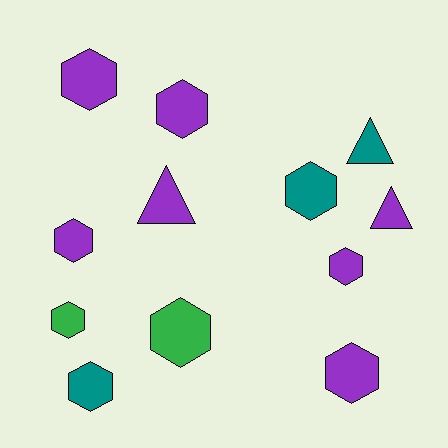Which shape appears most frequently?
Hexagon, with 9 objects.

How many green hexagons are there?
There are 2 green hexagons.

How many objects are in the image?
There are 12 objects.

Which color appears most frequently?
Purple, with 7 objects.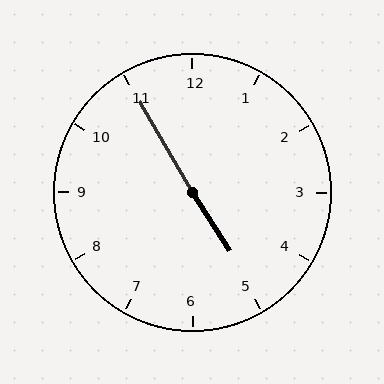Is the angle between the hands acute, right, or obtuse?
It is obtuse.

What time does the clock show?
4:55.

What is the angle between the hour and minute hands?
Approximately 178 degrees.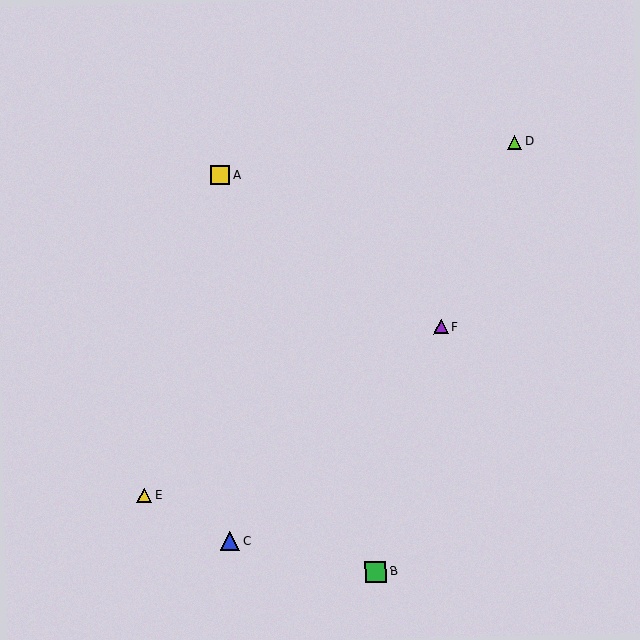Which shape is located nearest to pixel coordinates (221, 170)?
The yellow square (labeled A) at (220, 175) is nearest to that location.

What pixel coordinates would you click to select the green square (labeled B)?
Click at (376, 572) to select the green square B.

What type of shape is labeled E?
Shape E is a yellow triangle.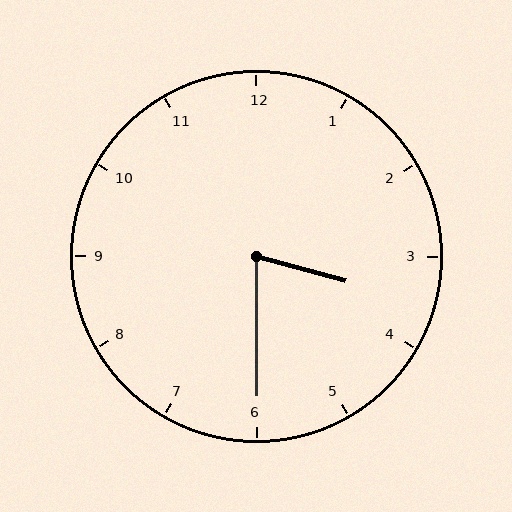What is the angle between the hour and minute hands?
Approximately 75 degrees.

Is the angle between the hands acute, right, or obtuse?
It is acute.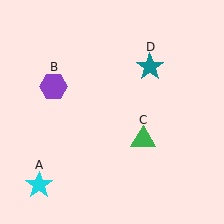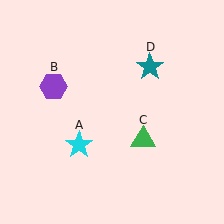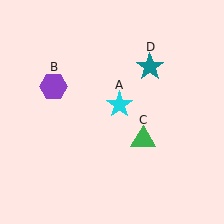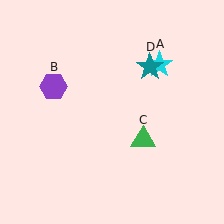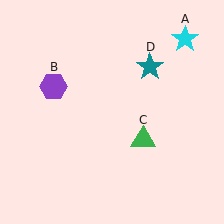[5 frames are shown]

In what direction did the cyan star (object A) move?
The cyan star (object A) moved up and to the right.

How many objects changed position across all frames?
1 object changed position: cyan star (object A).